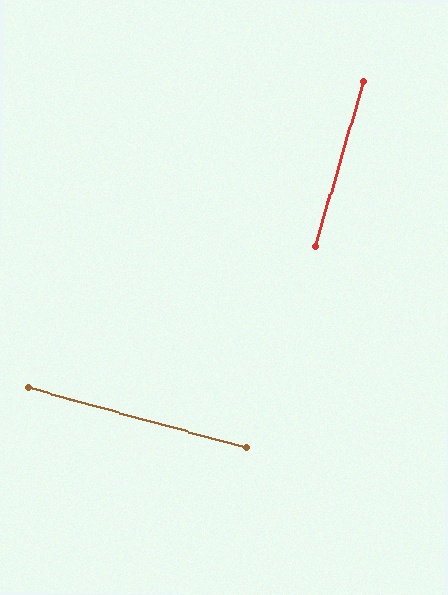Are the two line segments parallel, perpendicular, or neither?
Perpendicular — they meet at approximately 89°.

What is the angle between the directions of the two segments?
Approximately 89 degrees.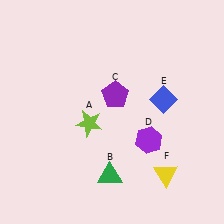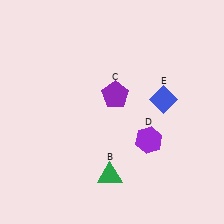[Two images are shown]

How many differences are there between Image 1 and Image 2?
There are 2 differences between the two images.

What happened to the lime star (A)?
The lime star (A) was removed in Image 2. It was in the bottom-left area of Image 1.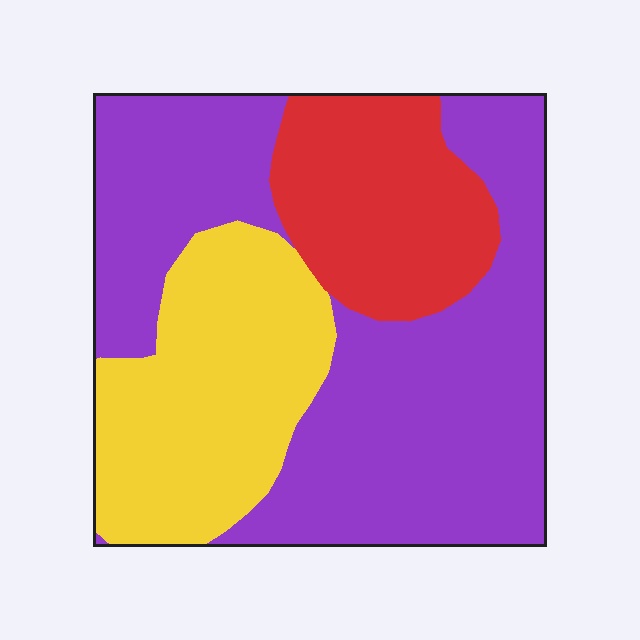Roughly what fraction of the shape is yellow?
Yellow takes up about one quarter (1/4) of the shape.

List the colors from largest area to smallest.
From largest to smallest: purple, yellow, red.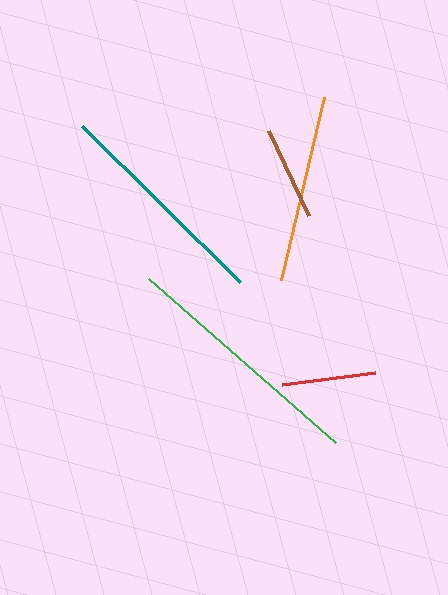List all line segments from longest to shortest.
From longest to shortest: green, teal, orange, red, brown.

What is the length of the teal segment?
The teal segment is approximately 223 pixels long.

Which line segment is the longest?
The green line is the longest at approximately 248 pixels.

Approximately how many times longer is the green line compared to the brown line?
The green line is approximately 2.7 times the length of the brown line.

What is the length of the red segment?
The red segment is approximately 94 pixels long.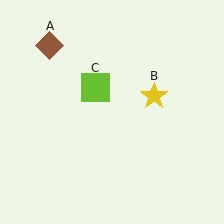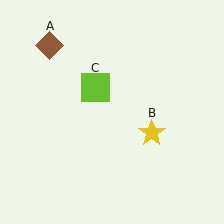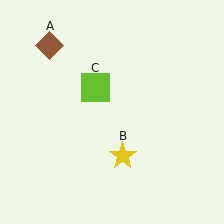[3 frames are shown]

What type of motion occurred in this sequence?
The yellow star (object B) rotated clockwise around the center of the scene.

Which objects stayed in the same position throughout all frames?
Brown diamond (object A) and lime square (object C) remained stationary.